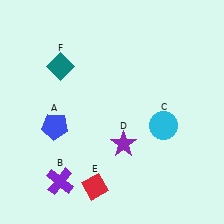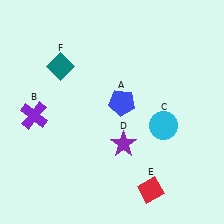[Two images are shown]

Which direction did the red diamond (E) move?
The red diamond (E) moved right.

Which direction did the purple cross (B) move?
The purple cross (B) moved up.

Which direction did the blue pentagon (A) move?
The blue pentagon (A) moved right.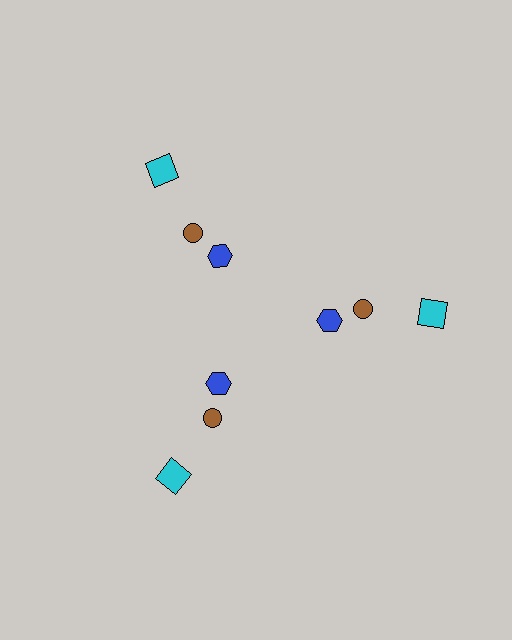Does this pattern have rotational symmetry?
Yes, this pattern has 3-fold rotational symmetry. It looks the same after rotating 120 degrees around the center.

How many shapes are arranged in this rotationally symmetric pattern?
There are 9 shapes, arranged in 3 groups of 3.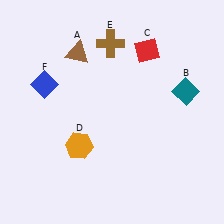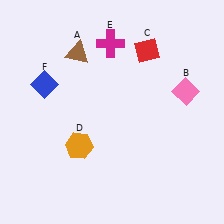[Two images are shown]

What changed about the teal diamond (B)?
In Image 1, B is teal. In Image 2, it changed to pink.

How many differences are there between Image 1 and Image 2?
There are 2 differences between the two images.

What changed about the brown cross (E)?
In Image 1, E is brown. In Image 2, it changed to magenta.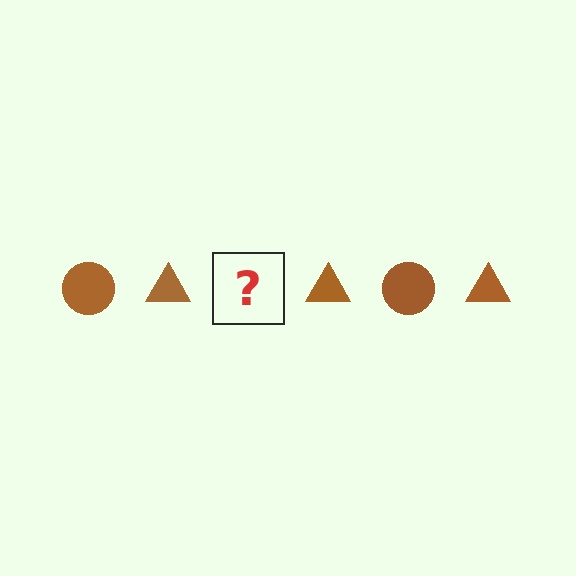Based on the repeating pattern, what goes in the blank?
The blank should be a brown circle.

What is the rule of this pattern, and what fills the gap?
The rule is that the pattern cycles through circle, triangle shapes in brown. The gap should be filled with a brown circle.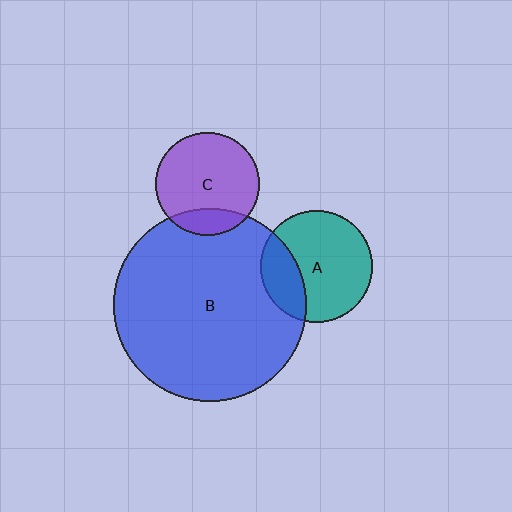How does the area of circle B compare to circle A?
Approximately 3.0 times.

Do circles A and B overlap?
Yes.